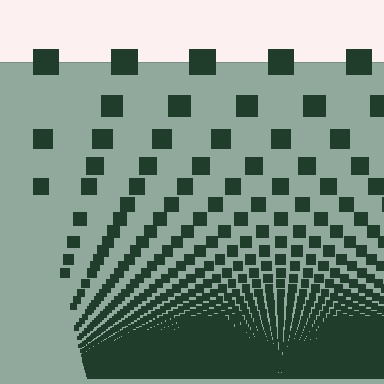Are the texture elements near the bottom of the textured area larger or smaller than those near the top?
Smaller. The gradient is inverted — elements near the bottom are smaller and denser.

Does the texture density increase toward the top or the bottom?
Density increases toward the bottom.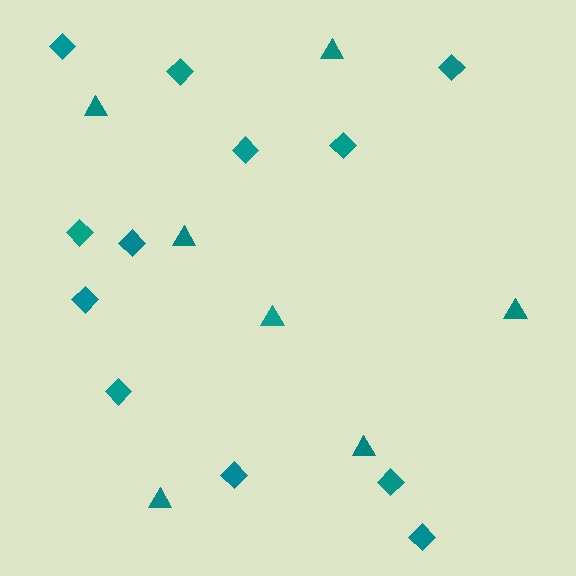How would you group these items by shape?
There are 2 groups: one group of triangles (7) and one group of diamonds (12).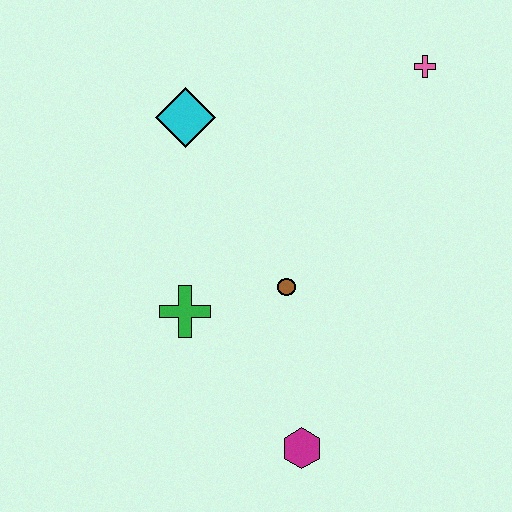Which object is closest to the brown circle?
The green cross is closest to the brown circle.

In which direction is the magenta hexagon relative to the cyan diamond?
The magenta hexagon is below the cyan diamond.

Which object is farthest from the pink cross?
The magenta hexagon is farthest from the pink cross.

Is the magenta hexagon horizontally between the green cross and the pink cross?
Yes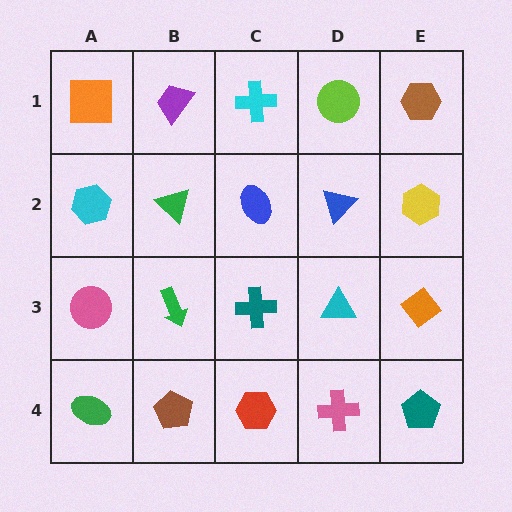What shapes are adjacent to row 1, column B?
A green triangle (row 2, column B), an orange square (row 1, column A), a cyan cross (row 1, column C).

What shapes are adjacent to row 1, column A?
A cyan hexagon (row 2, column A), a purple trapezoid (row 1, column B).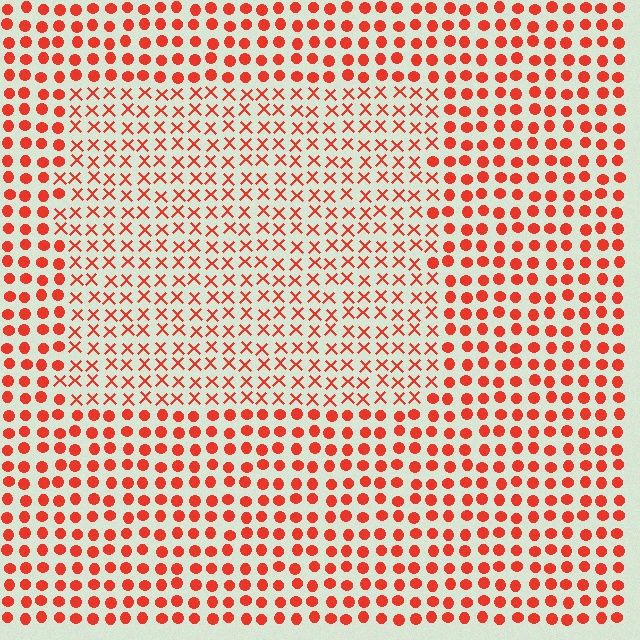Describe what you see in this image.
The image is filled with small red elements arranged in a uniform grid. A rectangle-shaped region contains X marks, while the surrounding area contains circles. The boundary is defined purely by the change in element shape.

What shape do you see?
I see a rectangle.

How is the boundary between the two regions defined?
The boundary is defined by a change in element shape: X marks inside vs. circles outside. All elements share the same color and spacing.